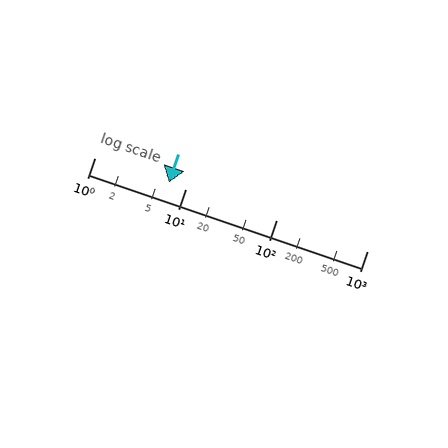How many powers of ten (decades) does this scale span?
The scale spans 3 decades, from 1 to 1000.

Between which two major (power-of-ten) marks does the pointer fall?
The pointer is between 1 and 10.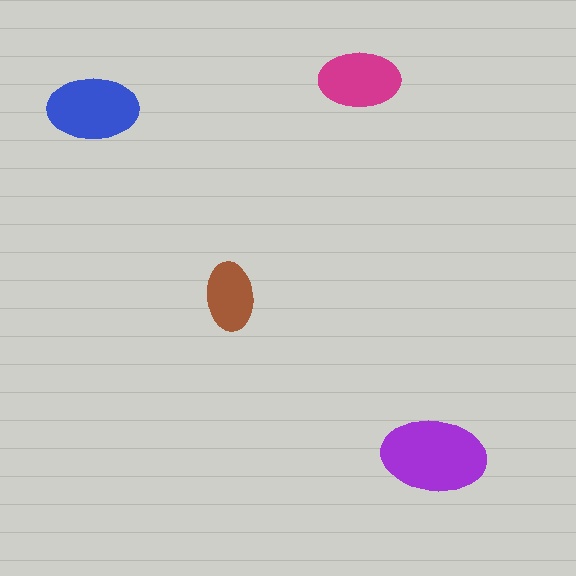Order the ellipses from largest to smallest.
the purple one, the blue one, the magenta one, the brown one.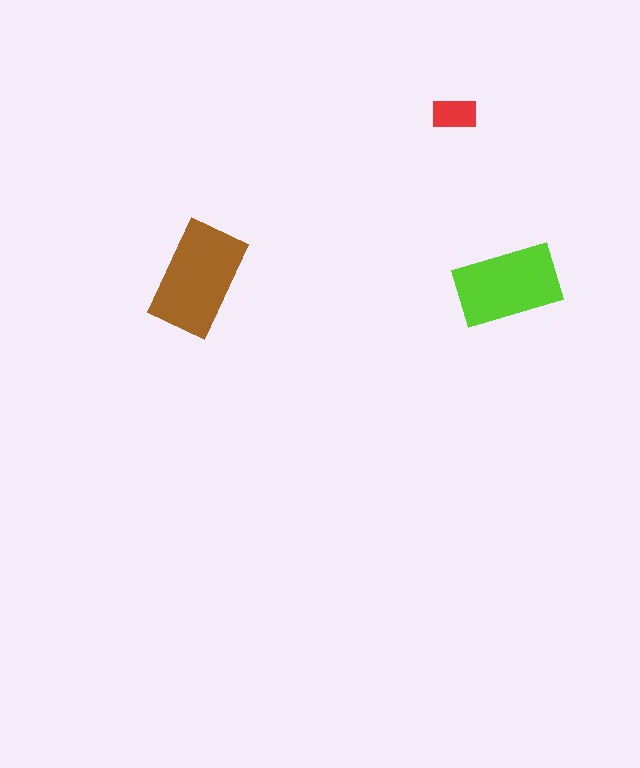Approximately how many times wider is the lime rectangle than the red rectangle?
About 2.5 times wider.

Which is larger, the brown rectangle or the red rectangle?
The brown one.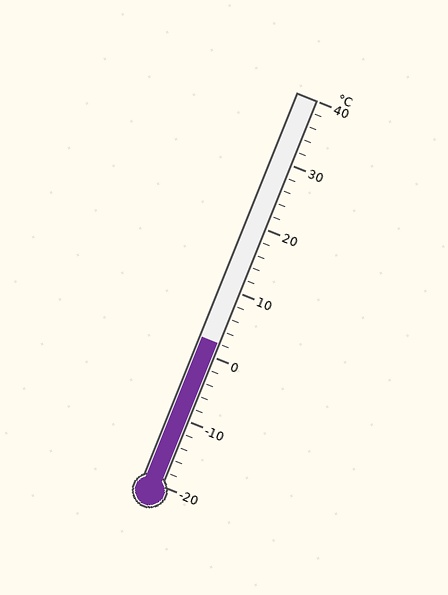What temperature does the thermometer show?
The thermometer shows approximately 2°C.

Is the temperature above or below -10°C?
The temperature is above -10°C.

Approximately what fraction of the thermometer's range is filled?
The thermometer is filled to approximately 35% of its range.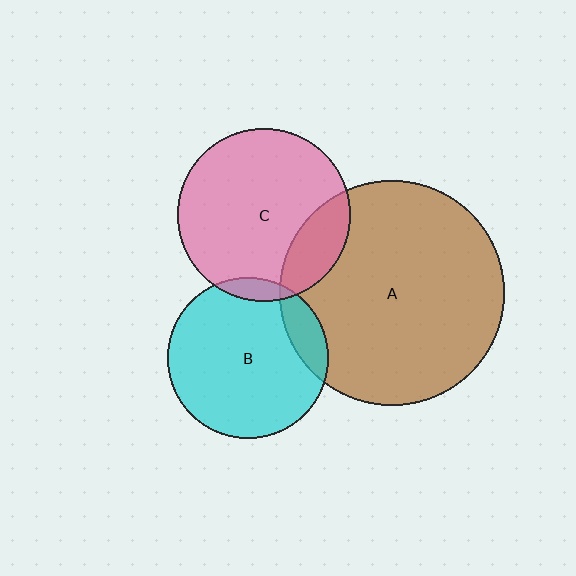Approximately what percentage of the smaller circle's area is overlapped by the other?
Approximately 20%.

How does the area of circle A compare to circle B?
Approximately 2.0 times.